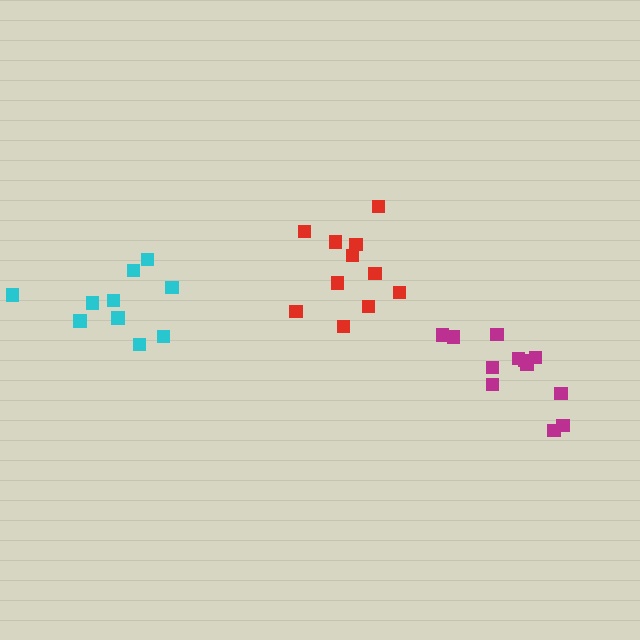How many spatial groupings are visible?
There are 3 spatial groupings.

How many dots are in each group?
Group 1: 12 dots, Group 2: 11 dots, Group 3: 10 dots (33 total).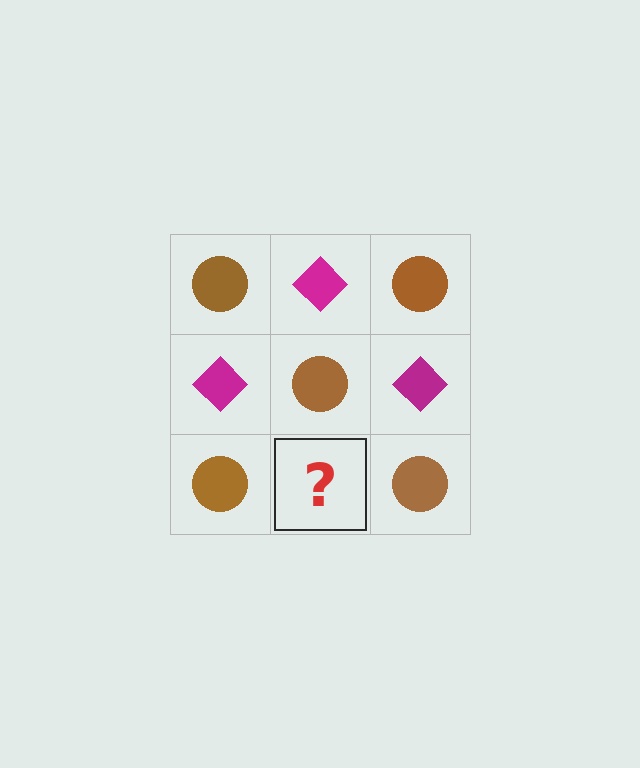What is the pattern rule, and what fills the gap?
The rule is that it alternates brown circle and magenta diamond in a checkerboard pattern. The gap should be filled with a magenta diamond.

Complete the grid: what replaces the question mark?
The question mark should be replaced with a magenta diamond.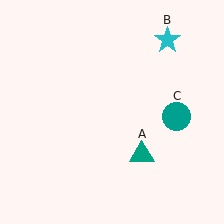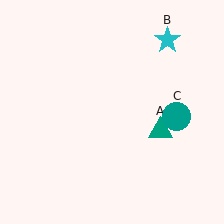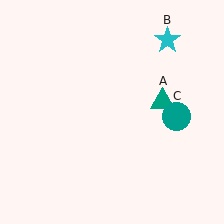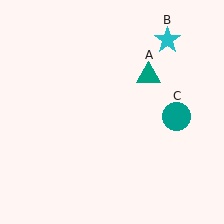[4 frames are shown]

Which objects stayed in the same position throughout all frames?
Cyan star (object B) and teal circle (object C) remained stationary.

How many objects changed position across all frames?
1 object changed position: teal triangle (object A).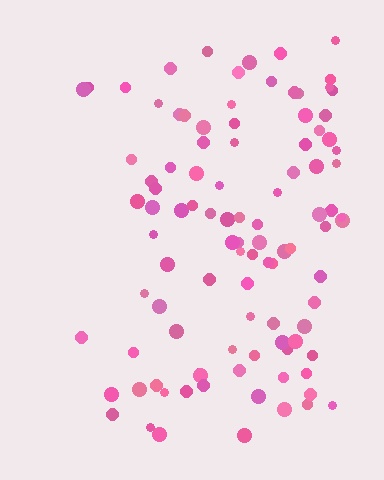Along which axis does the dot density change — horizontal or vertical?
Horizontal.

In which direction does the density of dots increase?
From left to right, with the right side densest.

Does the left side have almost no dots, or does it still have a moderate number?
Still a moderate number, just noticeably fewer than the right.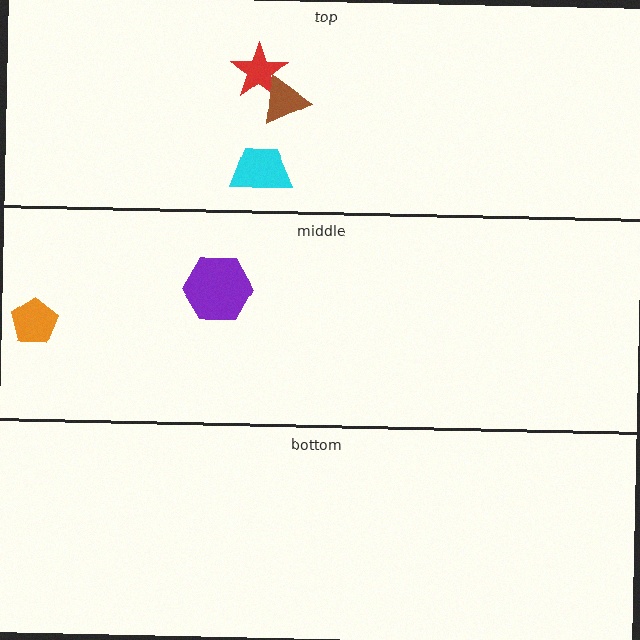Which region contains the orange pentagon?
The middle region.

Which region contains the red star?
The top region.